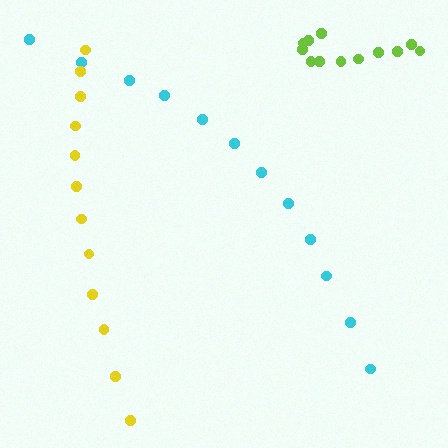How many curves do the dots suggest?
There are 3 distinct paths.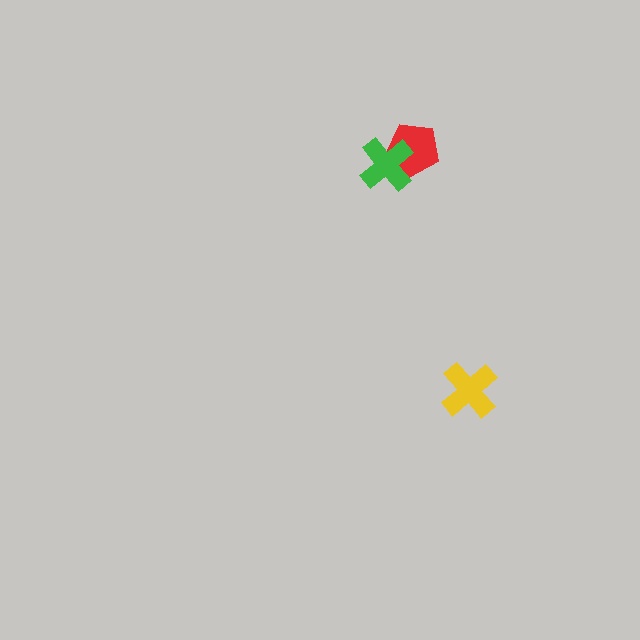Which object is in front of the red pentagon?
The green cross is in front of the red pentagon.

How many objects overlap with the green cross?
1 object overlaps with the green cross.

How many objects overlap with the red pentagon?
1 object overlaps with the red pentagon.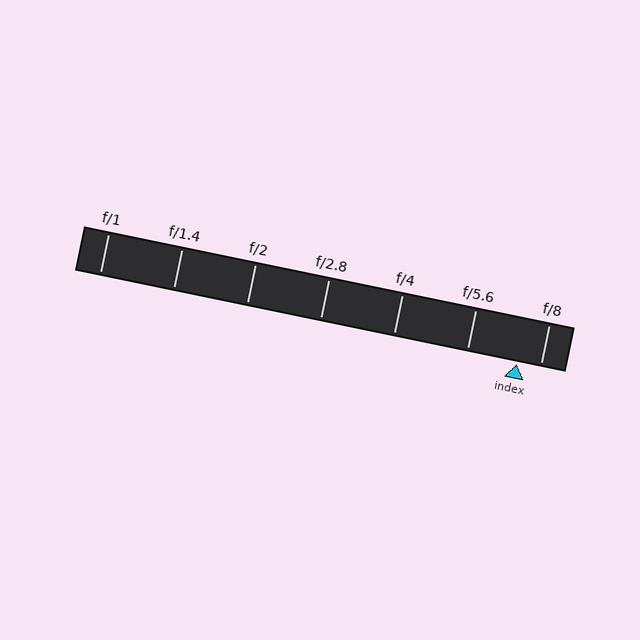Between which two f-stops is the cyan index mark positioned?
The index mark is between f/5.6 and f/8.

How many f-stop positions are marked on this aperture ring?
There are 7 f-stop positions marked.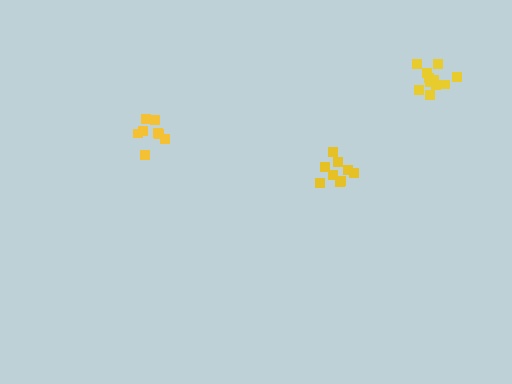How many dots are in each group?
Group 1: 9 dots, Group 2: 11 dots, Group 3: 8 dots (28 total).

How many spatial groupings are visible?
There are 3 spatial groupings.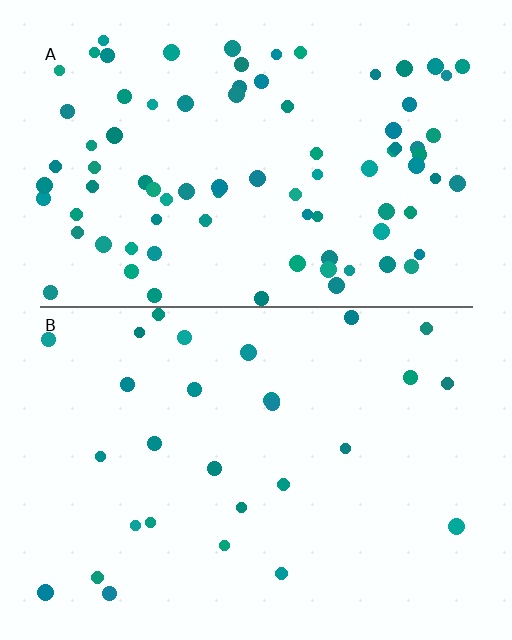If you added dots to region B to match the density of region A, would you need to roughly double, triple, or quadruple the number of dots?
Approximately triple.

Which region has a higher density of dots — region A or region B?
A (the top).